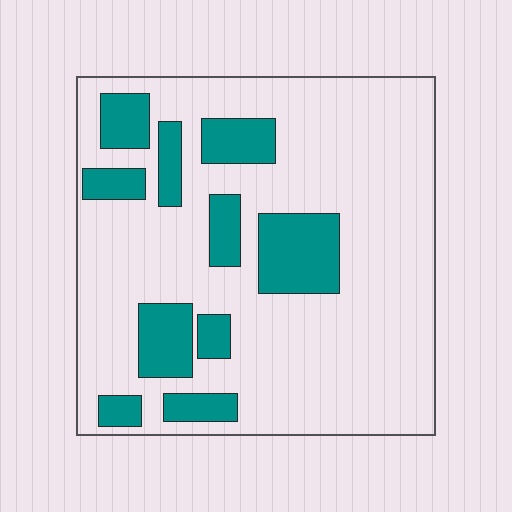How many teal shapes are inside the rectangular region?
10.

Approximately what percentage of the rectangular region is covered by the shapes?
Approximately 20%.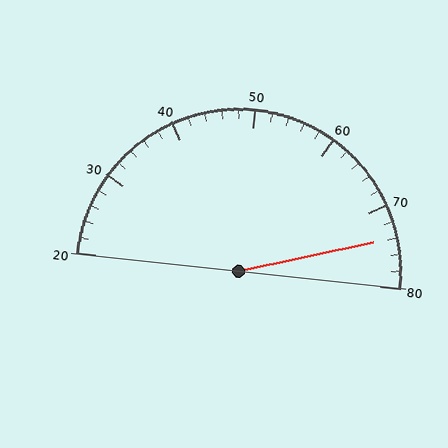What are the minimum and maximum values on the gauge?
The gauge ranges from 20 to 80.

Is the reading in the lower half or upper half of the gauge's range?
The reading is in the upper half of the range (20 to 80).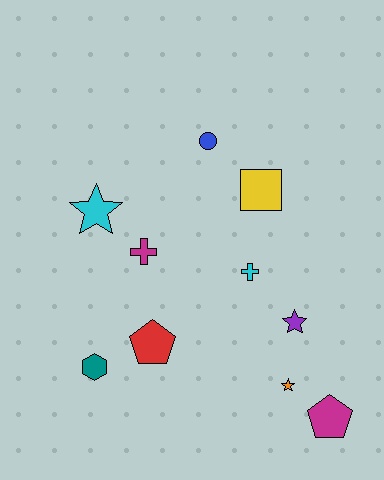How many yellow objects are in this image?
There is 1 yellow object.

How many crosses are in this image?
There are 2 crosses.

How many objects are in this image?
There are 10 objects.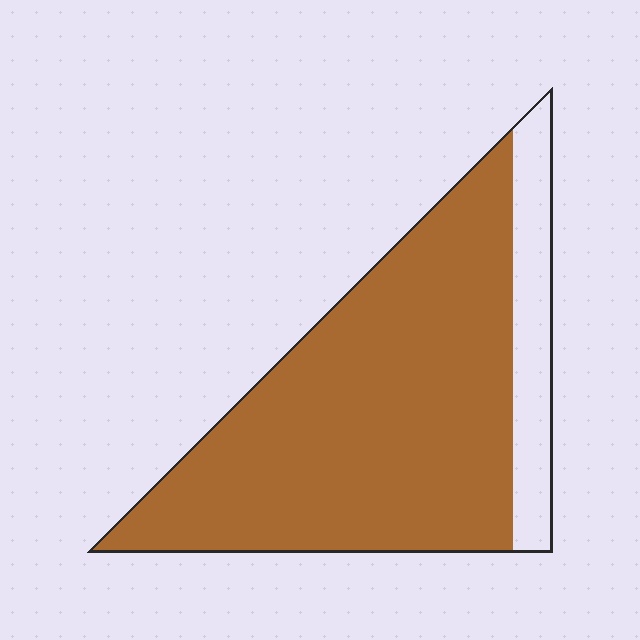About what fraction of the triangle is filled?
About five sixths (5/6).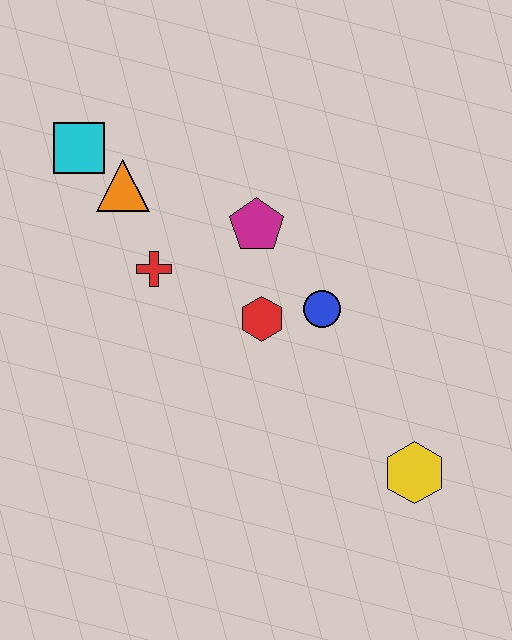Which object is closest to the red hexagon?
The blue circle is closest to the red hexagon.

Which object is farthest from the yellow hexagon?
The cyan square is farthest from the yellow hexagon.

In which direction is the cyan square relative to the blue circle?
The cyan square is to the left of the blue circle.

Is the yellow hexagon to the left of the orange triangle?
No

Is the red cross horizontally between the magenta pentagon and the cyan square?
Yes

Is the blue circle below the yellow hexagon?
No